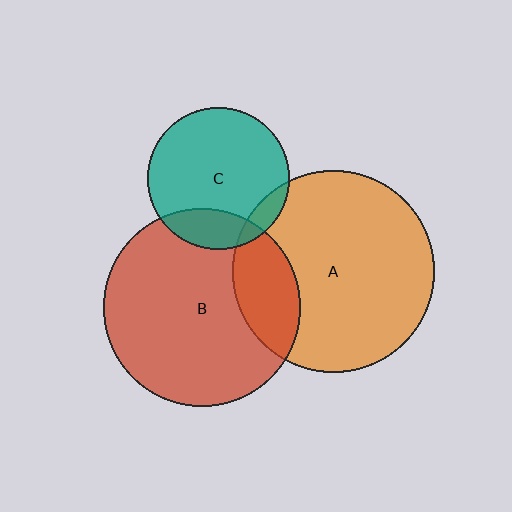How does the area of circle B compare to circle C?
Approximately 1.9 times.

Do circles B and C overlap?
Yes.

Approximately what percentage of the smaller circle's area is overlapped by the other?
Approximately 20%.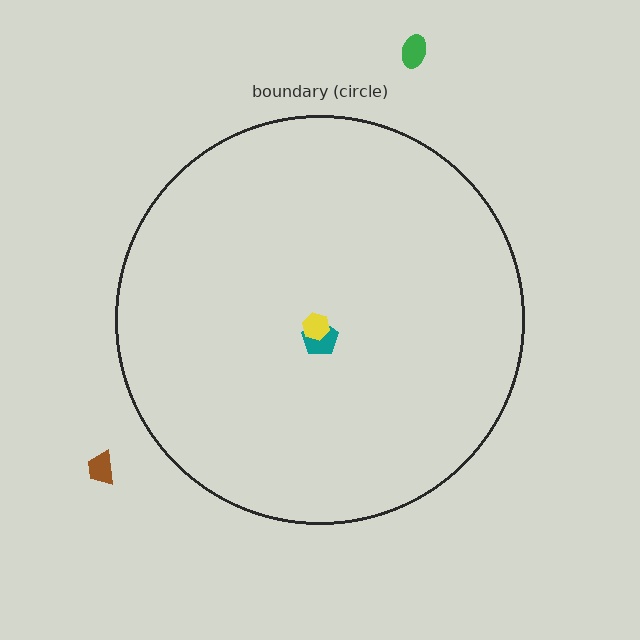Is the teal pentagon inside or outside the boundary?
Inside.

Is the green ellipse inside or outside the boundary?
Outside.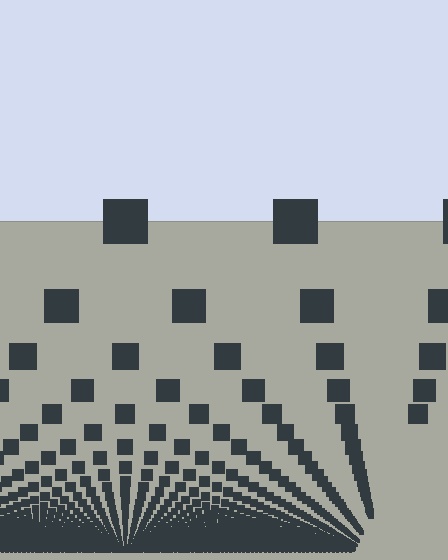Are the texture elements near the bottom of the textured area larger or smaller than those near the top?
Smaller. The gradient is inverted — elements near the bottom are smaller and denser.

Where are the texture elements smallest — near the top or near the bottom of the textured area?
Near the bottom.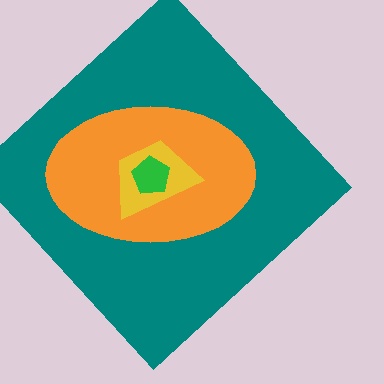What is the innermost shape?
The green pentagon.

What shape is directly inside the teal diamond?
The orange ellipse.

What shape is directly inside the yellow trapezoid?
The green pentagon.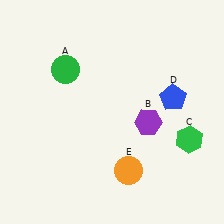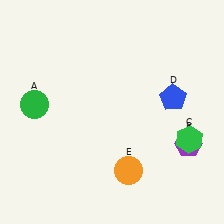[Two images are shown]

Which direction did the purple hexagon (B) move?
The purple hexagon (B) moved right.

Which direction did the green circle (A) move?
The green circle (A) moved down.